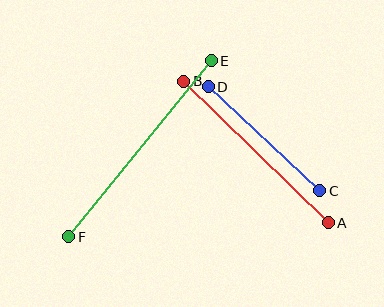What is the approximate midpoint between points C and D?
The midpoint is at approximately (264, 139) pixels.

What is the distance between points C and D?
The distance is approximately 153 pixels.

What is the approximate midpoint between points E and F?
The midpoint is at approximately (140, 149) pixels.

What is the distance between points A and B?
The distance is approximately 202 pixels.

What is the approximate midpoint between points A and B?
The midpoint is at approximately (256, 152) pixels.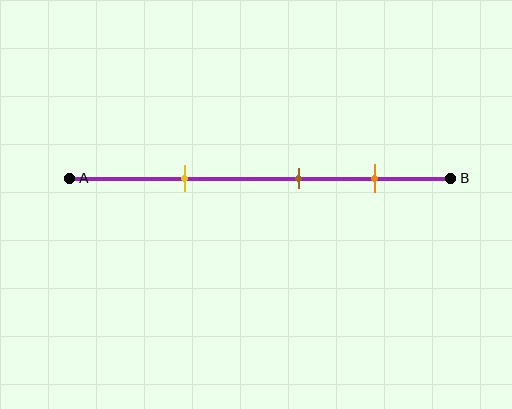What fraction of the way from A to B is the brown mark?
The brown mark is approximately 60% (0.6) of the way from A to B.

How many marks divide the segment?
There are 3 marks dividing the segment.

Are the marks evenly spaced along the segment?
Yes, the marks are approximately evenly spaced.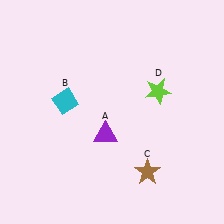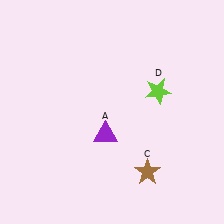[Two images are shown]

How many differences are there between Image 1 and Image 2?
There is 1 difference between the two images.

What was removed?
The cyan diamond (B) was removed in Image 2.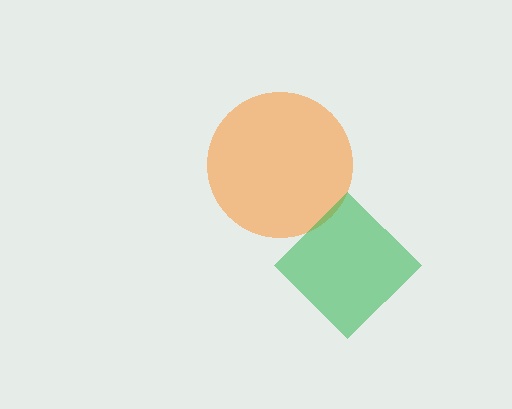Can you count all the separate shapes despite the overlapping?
Yes, there are 2 separate shapes.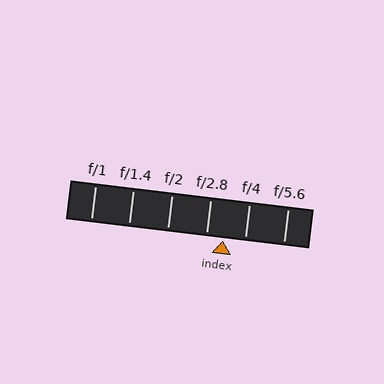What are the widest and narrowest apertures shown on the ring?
The widest aperture shown is f/1 and the narrowest is f/5.6.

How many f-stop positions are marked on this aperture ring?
There are 6 f-stop positions marked.